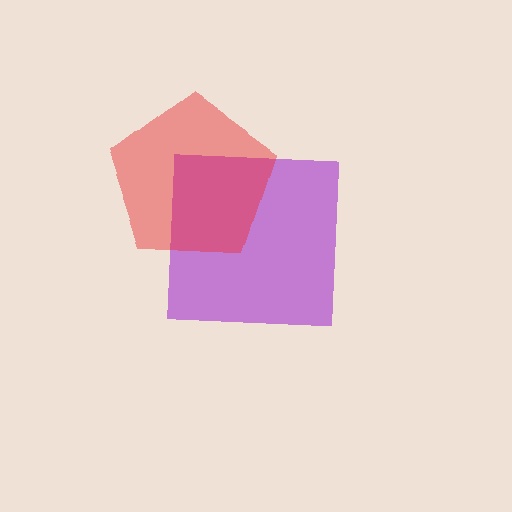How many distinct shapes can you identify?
There are 2 distinct shapes: a purple square, a red pentagon.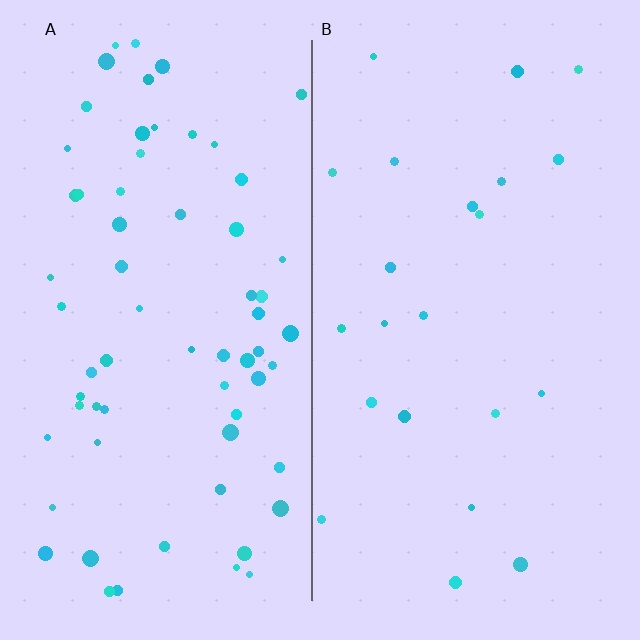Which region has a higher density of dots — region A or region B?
A (the left).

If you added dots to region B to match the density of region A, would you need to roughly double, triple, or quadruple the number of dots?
Approximately triple.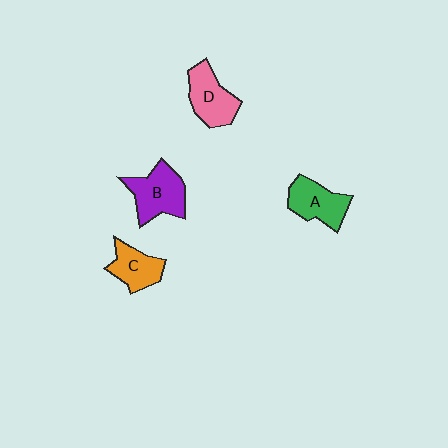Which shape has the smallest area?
Shape C (orange).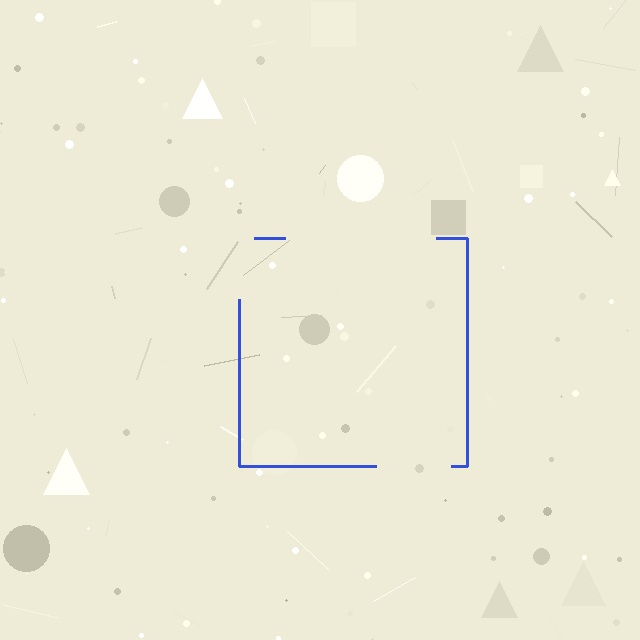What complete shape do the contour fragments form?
The contour fragments form a square.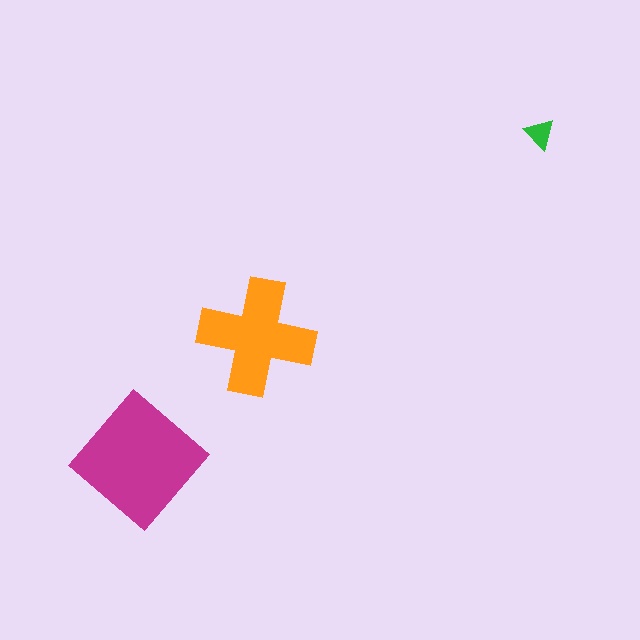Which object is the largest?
The magenta diamond.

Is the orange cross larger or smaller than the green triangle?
Larger.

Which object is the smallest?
The green triangle.